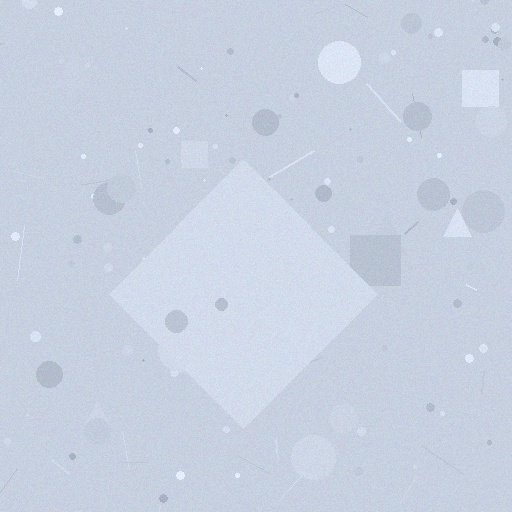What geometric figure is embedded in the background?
A diamond is embedded in the background.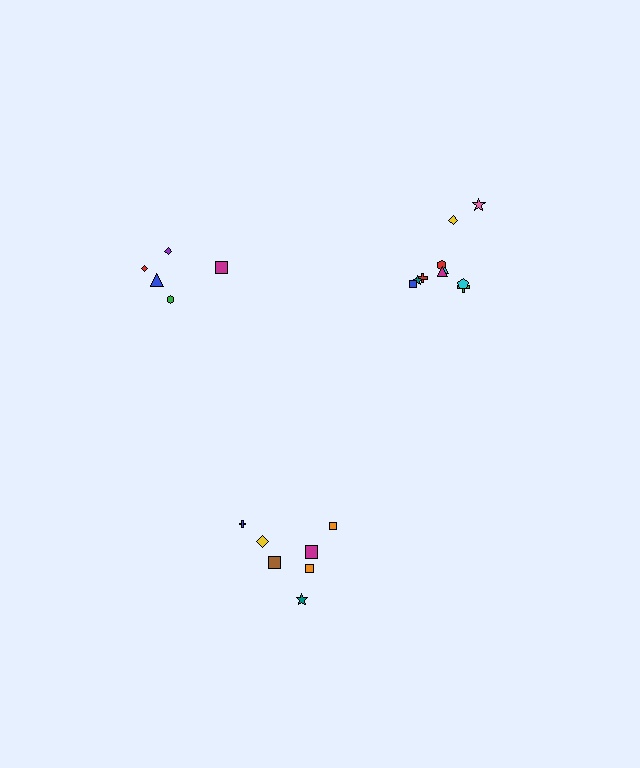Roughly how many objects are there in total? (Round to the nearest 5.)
Roughly 20 objects in total.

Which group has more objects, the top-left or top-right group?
The top-right group.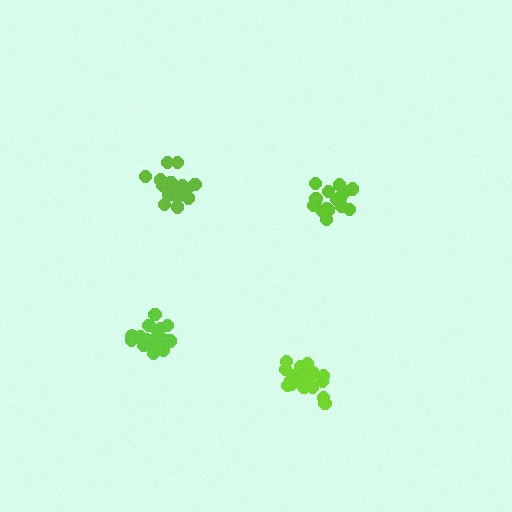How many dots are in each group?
Group 1: 19 dots, Group 2: 21 dots, Group 3: 18 dots, Group 4: 17 dots (75 total).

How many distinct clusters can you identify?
There are 4 distinct clusters.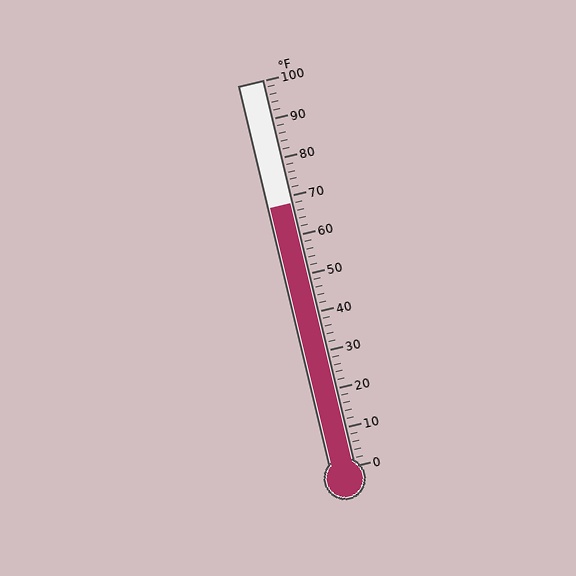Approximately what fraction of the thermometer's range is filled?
The thermometer is filled to approximately 70% of its range.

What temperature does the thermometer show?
The thermometer shows approximately 68°F.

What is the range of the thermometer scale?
The thermometer scale ranges from 0°F to 100°F.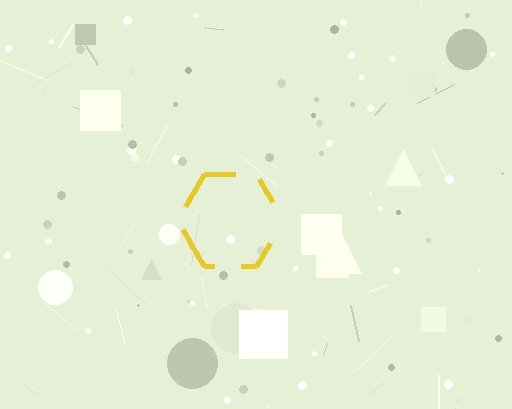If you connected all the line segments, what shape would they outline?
They would outline a hexagon.